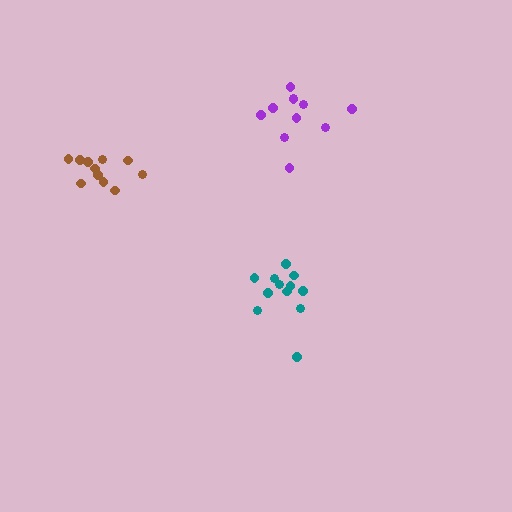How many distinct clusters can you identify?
There are 3 distinct clusters.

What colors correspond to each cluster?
The clusters are colored: purple, teal, brown.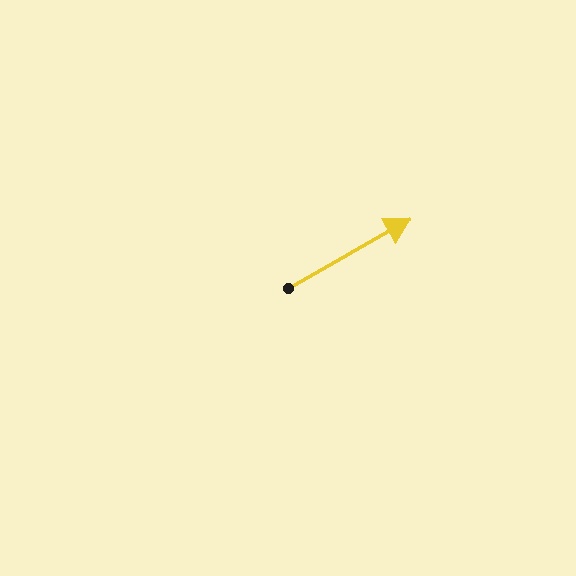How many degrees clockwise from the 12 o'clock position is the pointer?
Approximately 60 degrees.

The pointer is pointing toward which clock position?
Roughly 2 o'clock.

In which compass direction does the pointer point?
Northeast.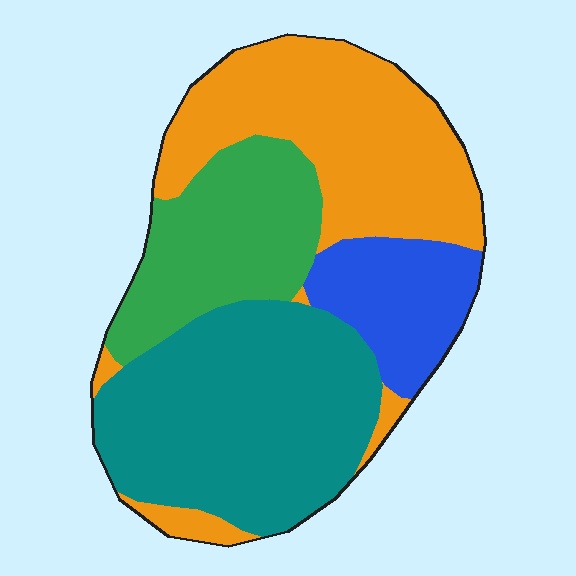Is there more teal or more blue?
Teal.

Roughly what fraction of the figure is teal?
Teal covers 35% of the figure.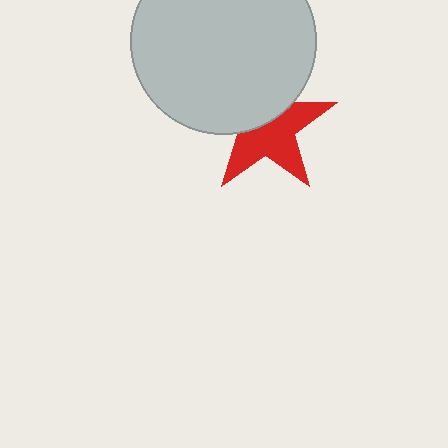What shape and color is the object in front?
The object in front is a light gray circle.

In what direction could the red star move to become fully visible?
The red star could move down. That would shift it out from behind the light gray circle entirely.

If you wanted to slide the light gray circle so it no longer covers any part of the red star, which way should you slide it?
Slide it up — that is the most direct way to separate the two shapes.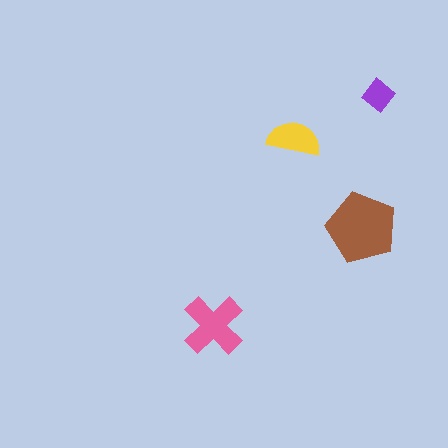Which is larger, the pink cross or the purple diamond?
The pink cross.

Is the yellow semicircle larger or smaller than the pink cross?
Smaller.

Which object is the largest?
The brown pentagon.